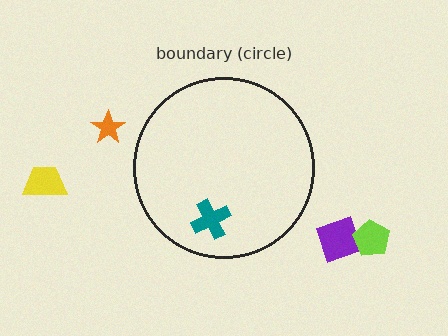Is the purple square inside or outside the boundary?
Outside.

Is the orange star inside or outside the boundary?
Outside.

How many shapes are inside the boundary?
1 inside, 4 outside.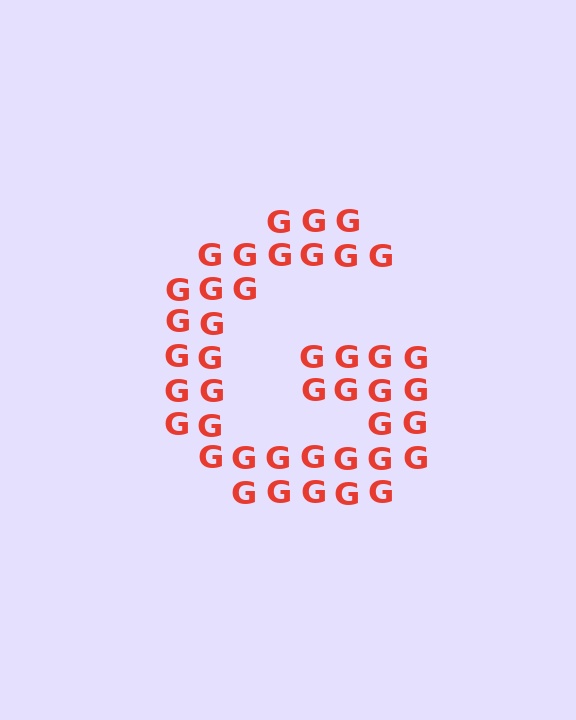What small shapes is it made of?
It is made of small letter G's.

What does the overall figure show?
The overall figure shows the letter G.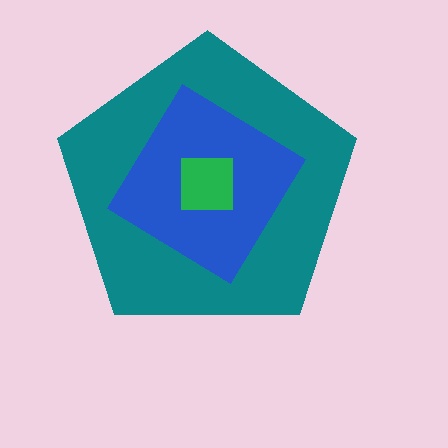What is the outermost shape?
The teal pentagon.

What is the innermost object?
The green square.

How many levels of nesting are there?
3.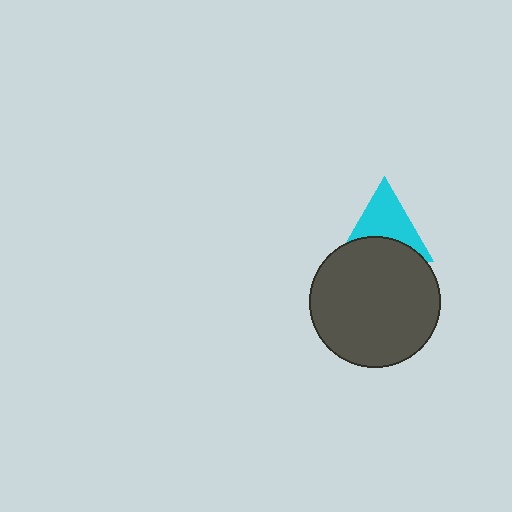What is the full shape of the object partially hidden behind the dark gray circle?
The partially hidden object is a cyan triangle.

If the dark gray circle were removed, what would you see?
You would see the complete cyan triangle.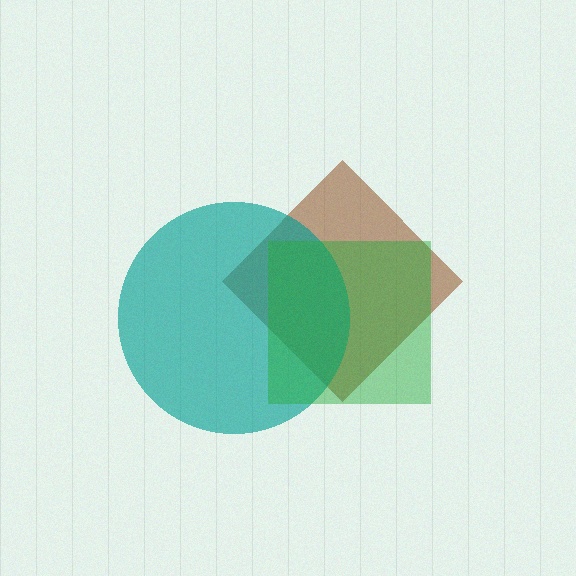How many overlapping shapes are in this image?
There are 3 overlapping shapes in the image.